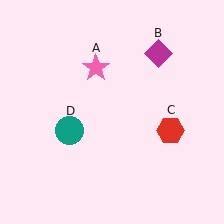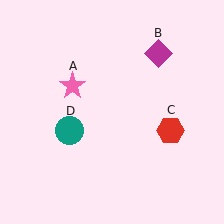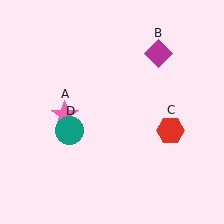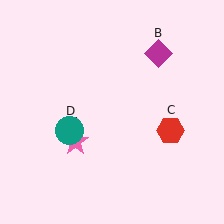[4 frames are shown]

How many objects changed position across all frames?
1 object changed position: pink star (object A).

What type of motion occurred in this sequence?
The pink star (object A) rotated counterclockwise around the center of the scene.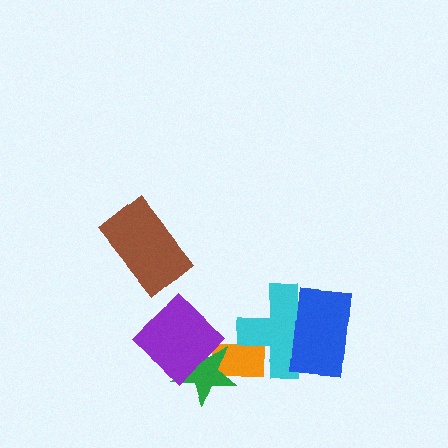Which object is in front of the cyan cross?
The blue rectangle is in front of the cyan cross.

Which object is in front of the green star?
The purple diamond is in front of the green star.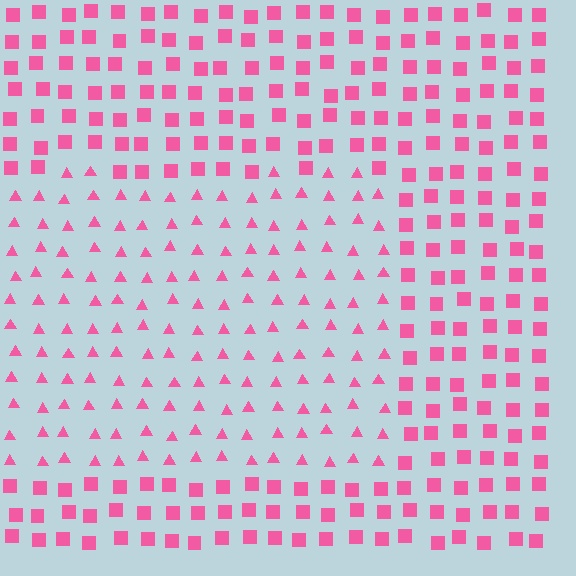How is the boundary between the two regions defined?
The boundary is defined by a change in element shape: triangles inside vs. squares outside. All elements share the same color and spacing.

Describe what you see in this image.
The image is filled with small pink elements arranged in a uniform grid. A rectangle-shaped region contains triangles, while the surrounding area contains squares. The boundary is defined purely by the change in element shape.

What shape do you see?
I see a rectangle.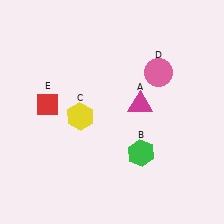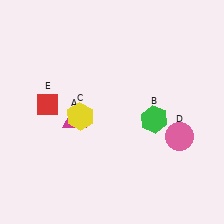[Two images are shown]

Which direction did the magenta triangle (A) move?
The magenta triangle (A) moved left.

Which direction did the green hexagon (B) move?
The green hexagon (B) moved up.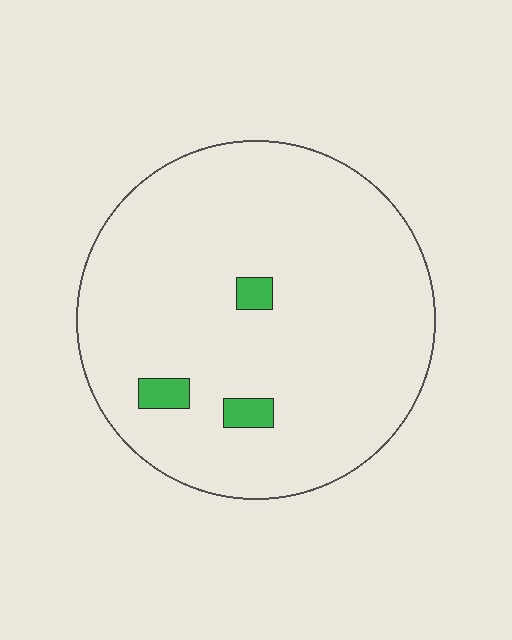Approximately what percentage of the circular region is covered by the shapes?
Approximately 5%.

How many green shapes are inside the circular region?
3.